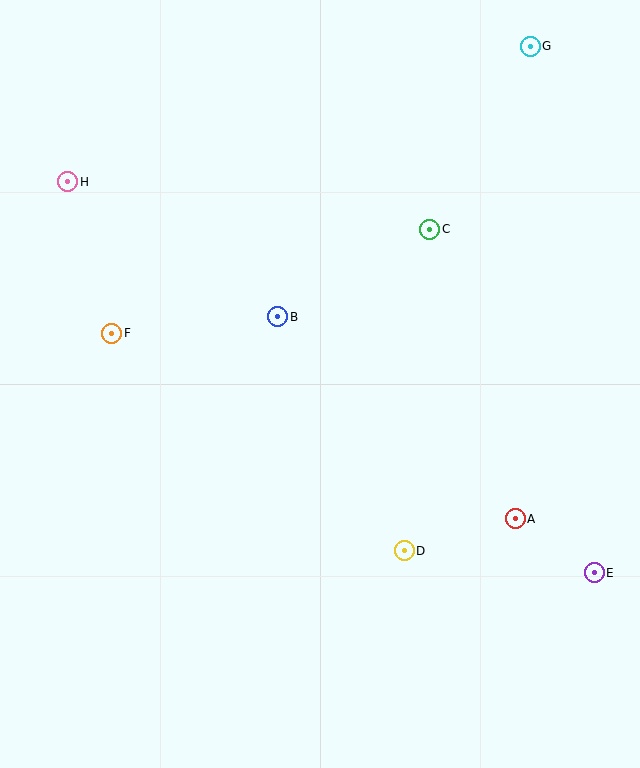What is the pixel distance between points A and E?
The distance between A and E is 96 pixels.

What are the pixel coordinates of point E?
Point E is at (594, 573).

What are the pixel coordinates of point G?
Point G is at (530, 46).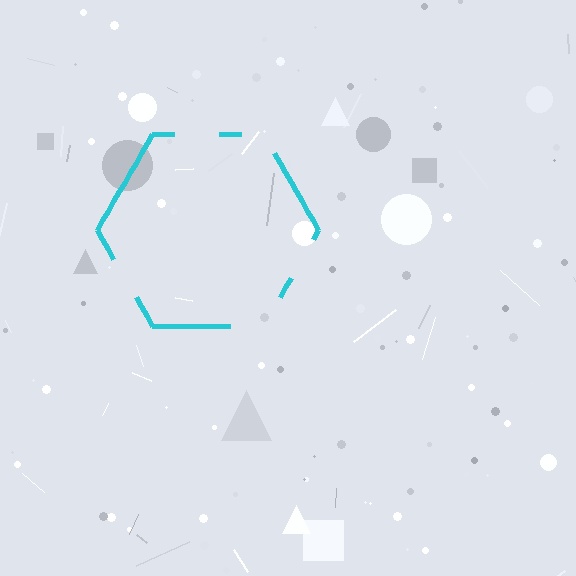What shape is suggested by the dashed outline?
The dashed outline suggests a hexagon.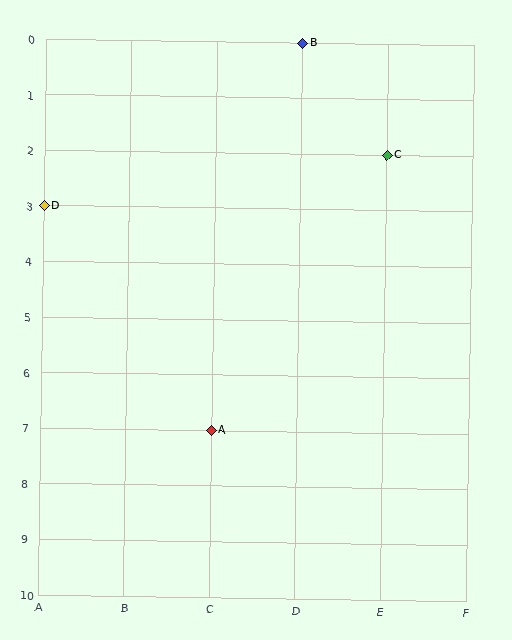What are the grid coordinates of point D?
Point D is at grid coordinates (A, 3).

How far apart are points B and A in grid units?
Points B and A are 1 column and 7 rows apart (about 7.1 grid units diagonally).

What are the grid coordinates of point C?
Point C is at grid coordinates (E, 2).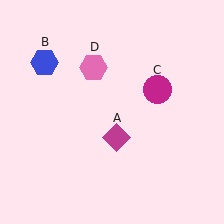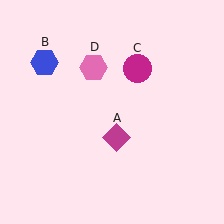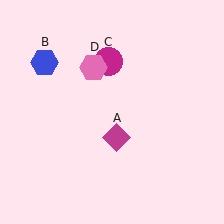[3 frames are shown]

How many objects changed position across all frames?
1 object changed position: magenta circle (object C).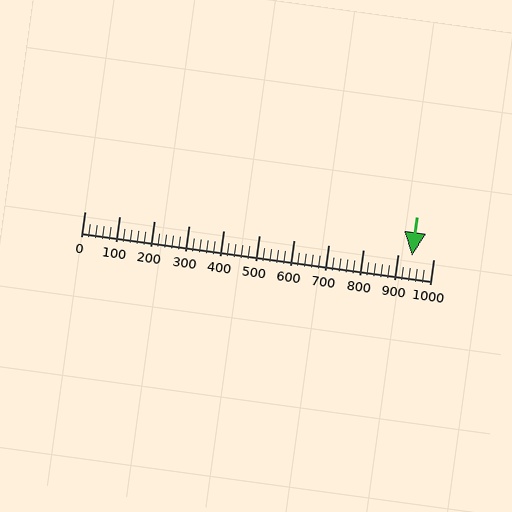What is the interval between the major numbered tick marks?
The major tick marks are spaced 100 units apart.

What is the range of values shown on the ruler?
The ruler shows values from 0 to 1000.